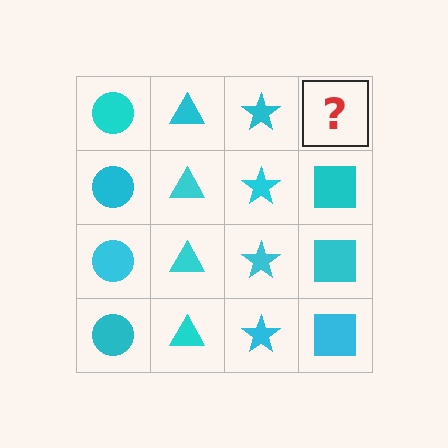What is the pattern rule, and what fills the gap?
The rule is that each column has a consistent shape. The gap should be filled with a cyan square.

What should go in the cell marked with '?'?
The missing cell should contain a cyan square.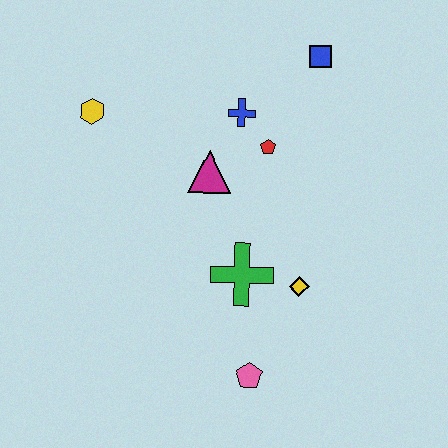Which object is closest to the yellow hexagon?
The magenta triangle is closest to the yellow hexagon.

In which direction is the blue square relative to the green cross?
The blue square is above the green cross.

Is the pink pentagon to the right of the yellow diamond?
No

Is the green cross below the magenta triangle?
Yes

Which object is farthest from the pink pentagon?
The blue square is farthest from the pink pentagon.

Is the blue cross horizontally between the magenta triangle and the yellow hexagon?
No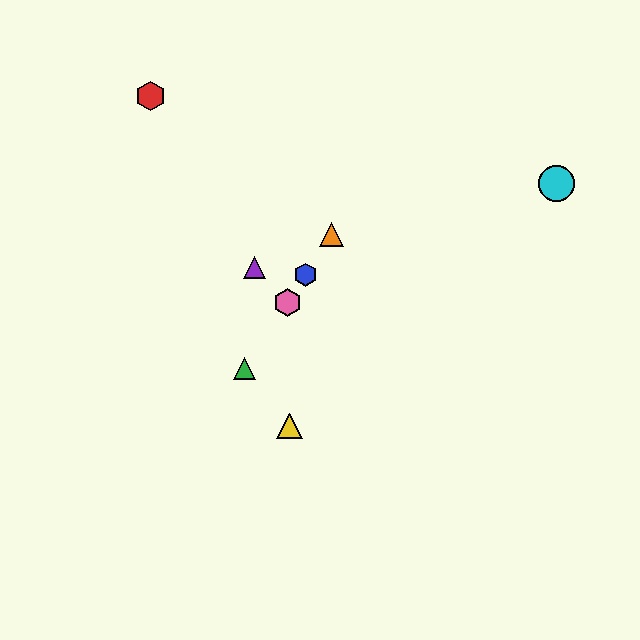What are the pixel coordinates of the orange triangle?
The orange triangle is at (332, 234).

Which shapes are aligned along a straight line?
The blue hexagon, the green triangle, the orange triangle, the pink hexagon are aligned along a straight line.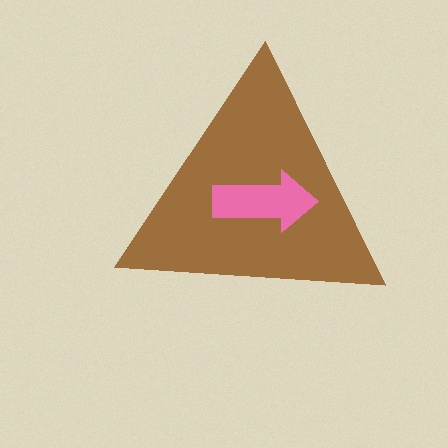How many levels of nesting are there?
2.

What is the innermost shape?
The pink arrow.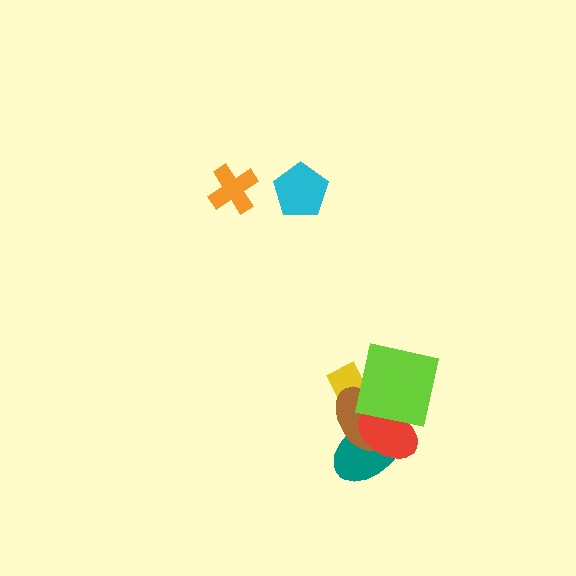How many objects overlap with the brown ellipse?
4 objects overlap with the brown ellipse.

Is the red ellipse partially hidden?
Yes, it is partially covered by another shape.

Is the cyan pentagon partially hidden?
No, no other shape covers it.